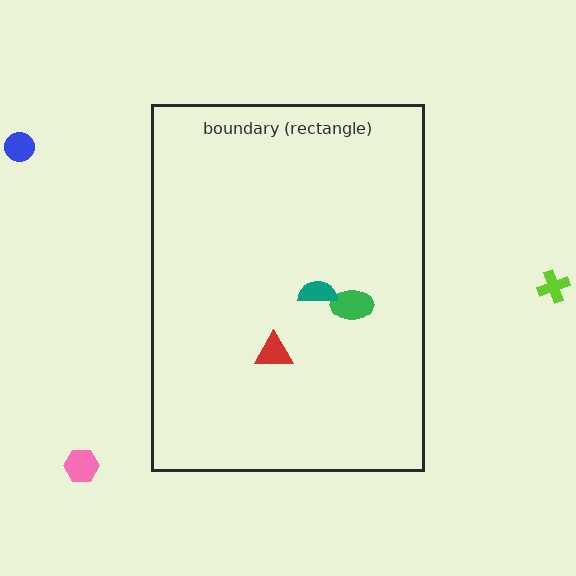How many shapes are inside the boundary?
3 inside, 3 outside.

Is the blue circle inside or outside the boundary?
Outside.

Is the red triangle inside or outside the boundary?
Inside.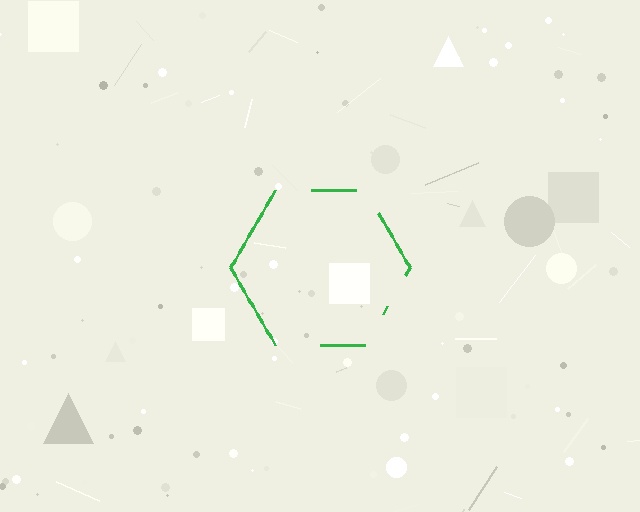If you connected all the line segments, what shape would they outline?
They would outline a hexagon.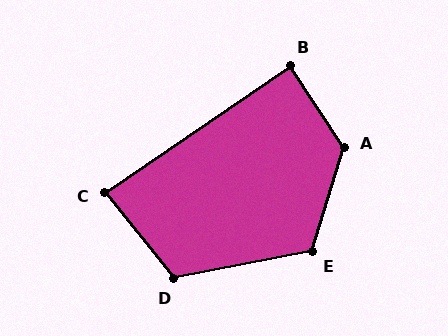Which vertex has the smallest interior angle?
C, at approximately 86 degrees.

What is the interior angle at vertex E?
Approximately 118 degrees (obtuse).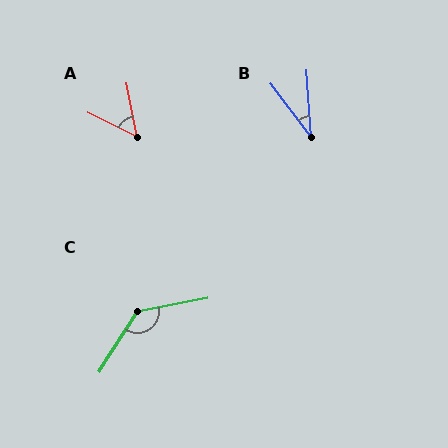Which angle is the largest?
C, at approximately 133 degrees.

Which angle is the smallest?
B, at approximately 33 degrees.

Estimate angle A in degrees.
Approximately 53 degrees.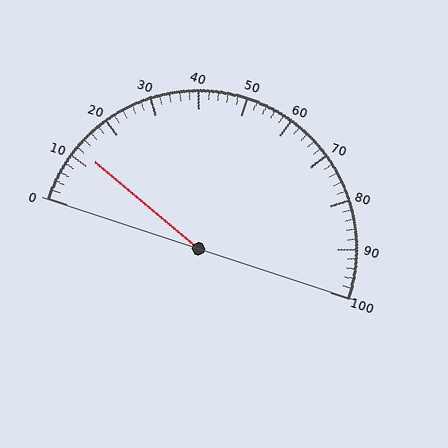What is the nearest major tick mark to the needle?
The nearest major tick mark is 10.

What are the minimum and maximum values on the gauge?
The gauge ranges from 0 to 100.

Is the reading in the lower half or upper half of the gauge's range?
The reading is in the lower half of the range (0 to 100).